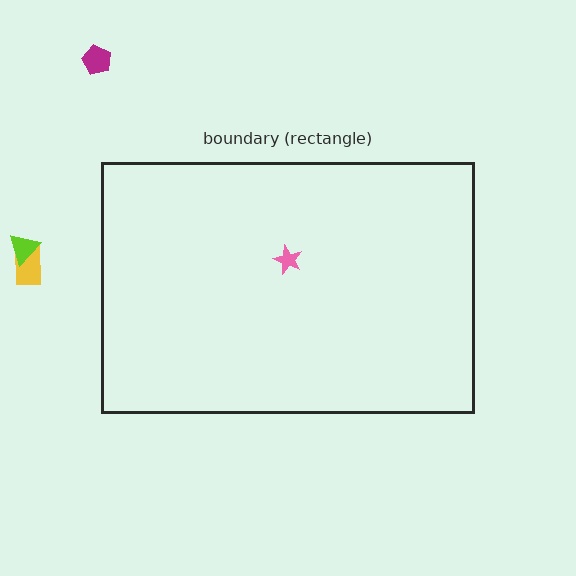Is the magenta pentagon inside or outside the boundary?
Outside.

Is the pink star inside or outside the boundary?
Inside.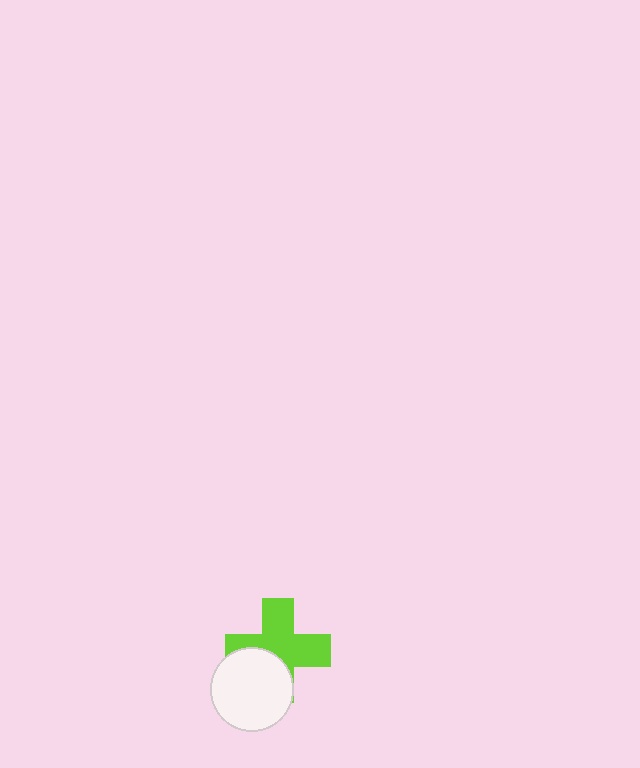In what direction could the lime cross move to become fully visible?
The lime cross could move toward the upper-right. That would shift it out from behind the white circle entirely.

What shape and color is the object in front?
The object in front is a white circle.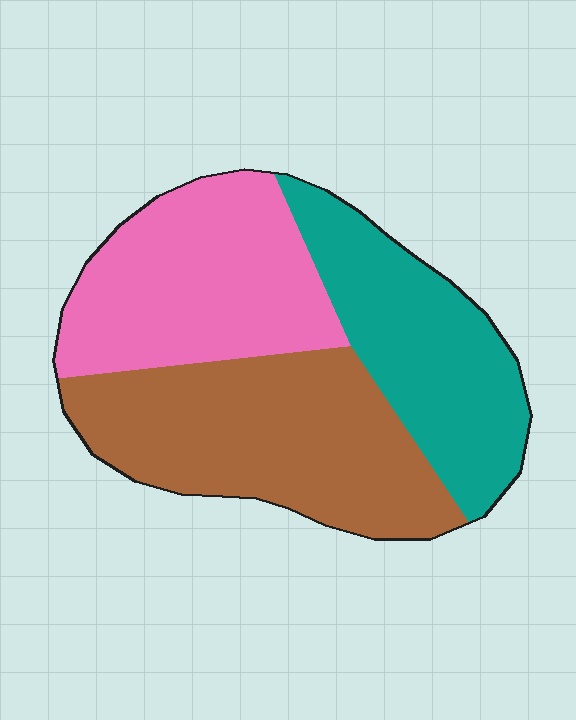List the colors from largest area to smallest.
From largest to smallest: brown, pink, teal.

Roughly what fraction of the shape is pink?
Pink covers about 30% of the shape.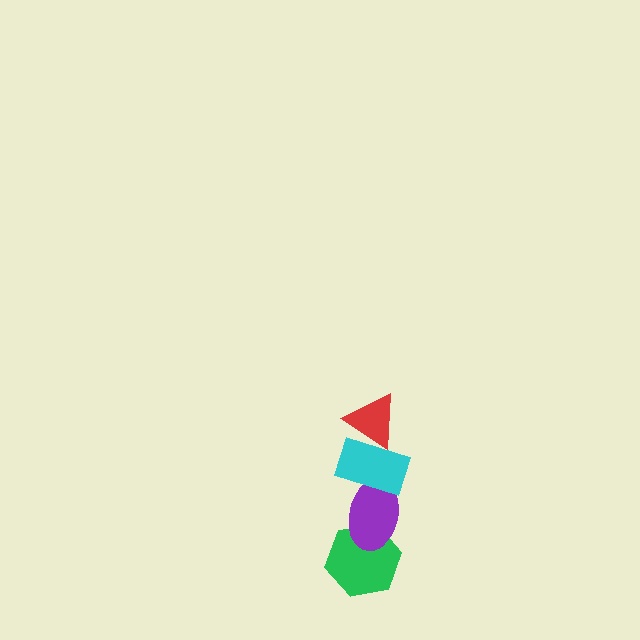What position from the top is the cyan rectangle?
The cyan rectangle is 2nd from the top.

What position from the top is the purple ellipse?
The purple ellipse is 3rd from the top.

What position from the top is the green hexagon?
The green hexagon is 4th from the top.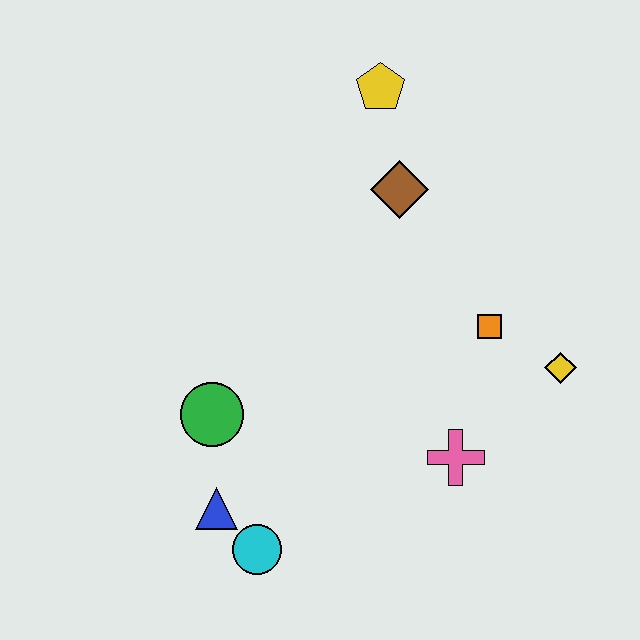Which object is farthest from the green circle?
The yellow pentagon is farthest from the green circle.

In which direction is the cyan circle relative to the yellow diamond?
The cyan circle is to the left of the yellow diamond.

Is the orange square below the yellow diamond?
No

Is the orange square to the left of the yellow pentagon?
No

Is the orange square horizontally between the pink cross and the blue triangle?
No